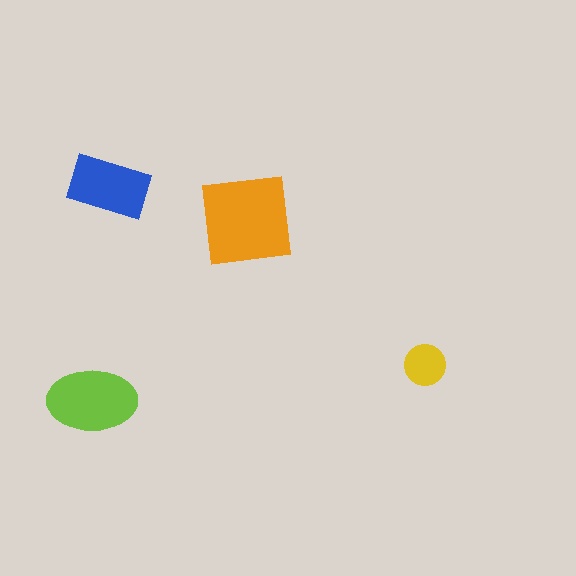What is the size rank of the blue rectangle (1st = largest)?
3rd.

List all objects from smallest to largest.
The yellow circle, the blue rectangle, the lime ellipse, the orange square.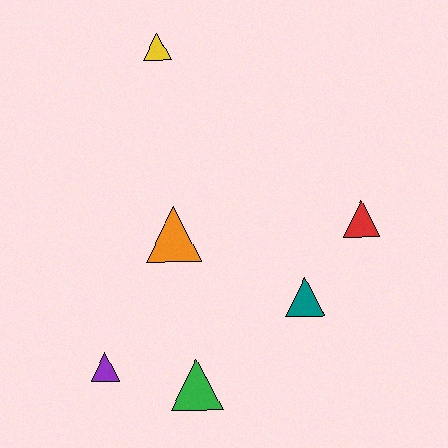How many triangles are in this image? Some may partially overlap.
There are 6 triangles.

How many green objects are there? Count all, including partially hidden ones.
There is 1 green object.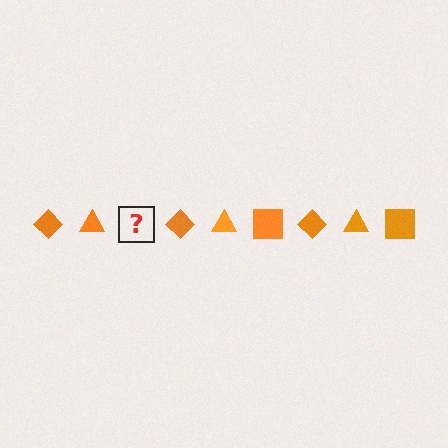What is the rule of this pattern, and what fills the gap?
The rule is that the pattern cycles through diamond, triangle, square shapes in orange. The gap should be filled with an orange square.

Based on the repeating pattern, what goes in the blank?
The blank should be an orange square.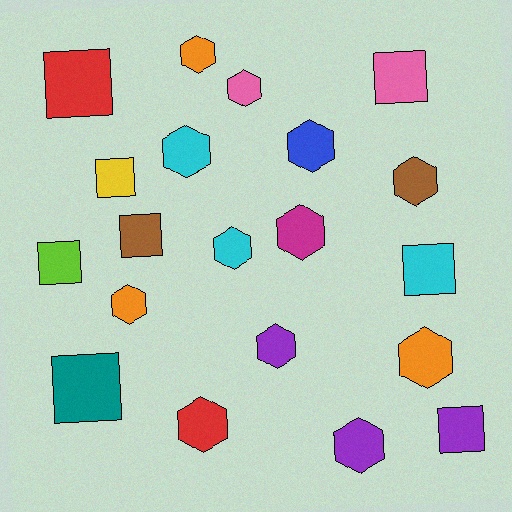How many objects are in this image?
There are 20 objects.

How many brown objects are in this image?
There are 2 brown objects.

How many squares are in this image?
There are 8 squares.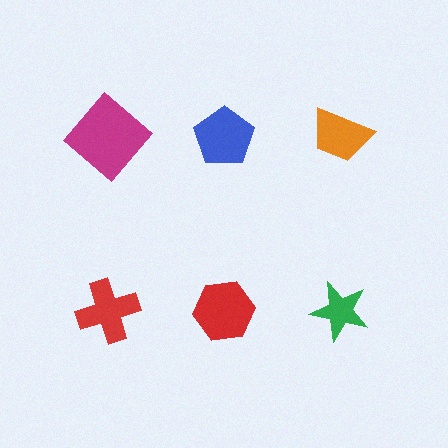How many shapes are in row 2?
3 shapes.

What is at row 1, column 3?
An orange trapezoid.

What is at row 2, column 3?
A green star.